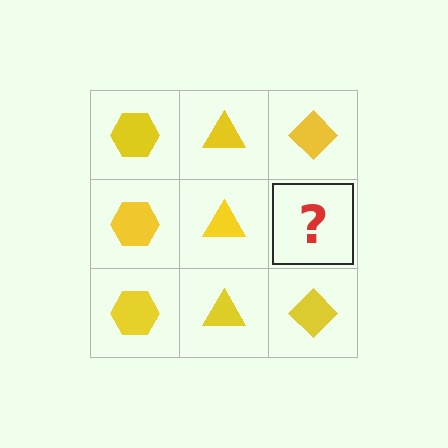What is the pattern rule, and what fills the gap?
The rule is that each column has a consistent shape. The gap should be filled with a yellow diamond.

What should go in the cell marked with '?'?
The missing cell should contain a yellow diamond.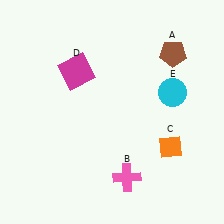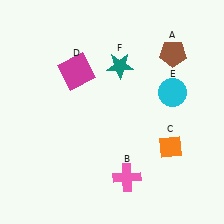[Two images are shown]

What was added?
A teal star (F) was added in Image 2.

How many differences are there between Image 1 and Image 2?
There is 1 difference between the two images.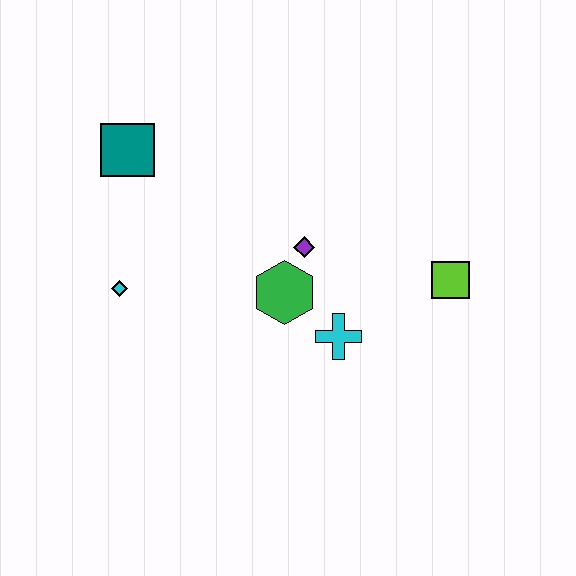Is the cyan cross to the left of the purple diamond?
No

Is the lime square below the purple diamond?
Yes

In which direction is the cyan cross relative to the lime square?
The cyan cross is to the left of the lime square.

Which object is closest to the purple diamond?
The green hexagon is closest to the purple diamond.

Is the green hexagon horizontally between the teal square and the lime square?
Yes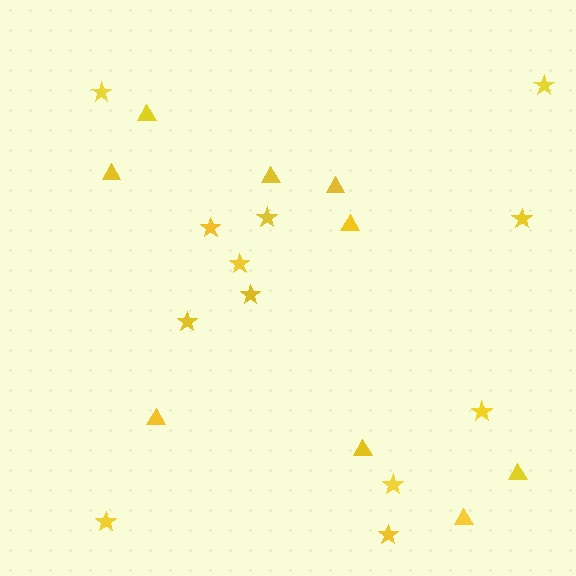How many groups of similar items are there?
There are 2 groups: one group of stars (12) and one group of triangles (9).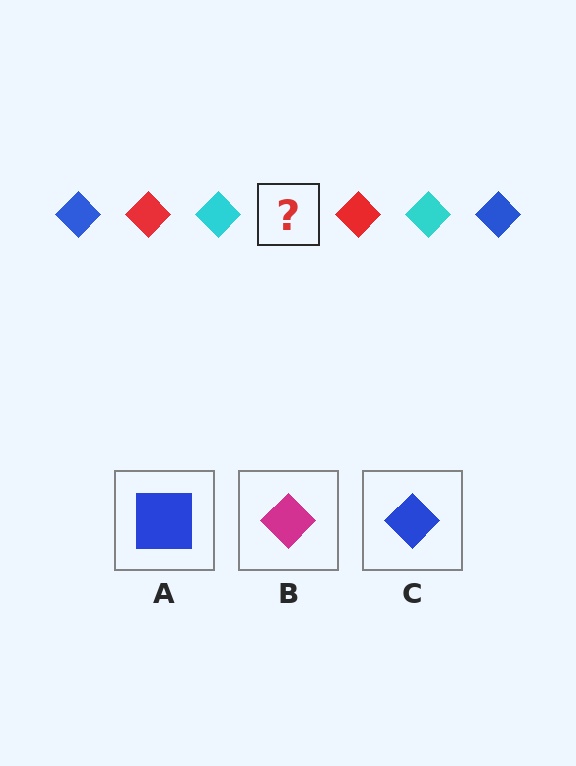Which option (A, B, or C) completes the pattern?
C.